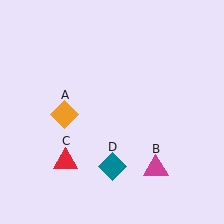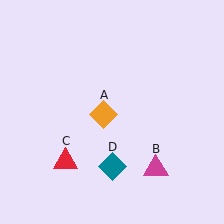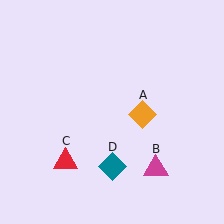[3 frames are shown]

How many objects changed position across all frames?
1 object changed position: orange diamond (object A).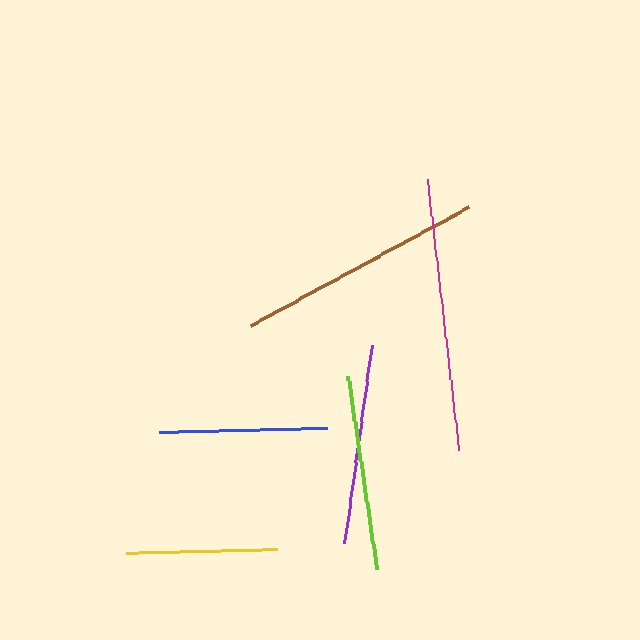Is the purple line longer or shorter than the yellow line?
The purple line is longer than the yellow line.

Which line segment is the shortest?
The yellow line is the shortest at approximately 150 pixels.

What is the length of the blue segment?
The blue segment is approximately 168 pixels long.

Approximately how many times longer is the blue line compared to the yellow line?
The blue line is approximately 1.1 times the length of the yellow line.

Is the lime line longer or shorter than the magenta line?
The magenta line is longer than the lime line.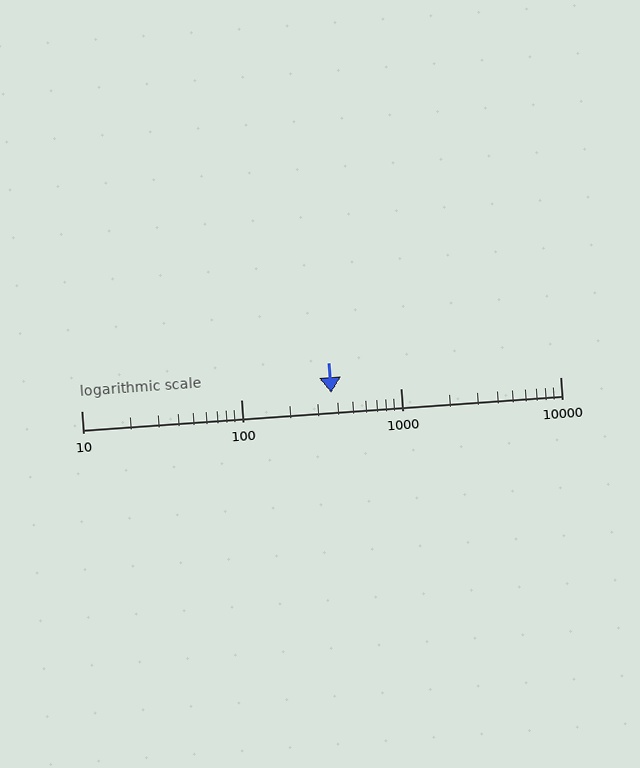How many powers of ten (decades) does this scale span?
The scale spans 3 decades, from 10 to 10000.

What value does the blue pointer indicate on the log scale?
The pointer indicates approximately 370.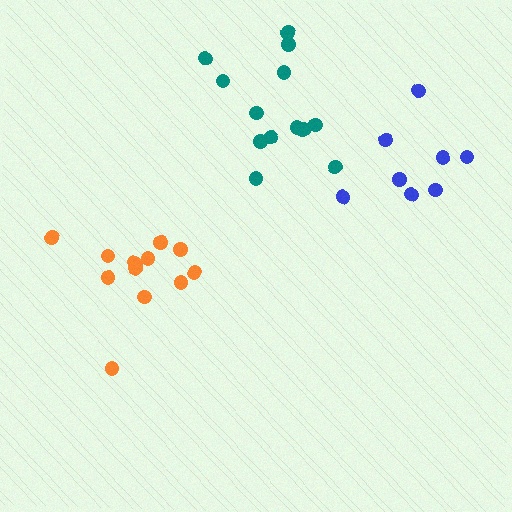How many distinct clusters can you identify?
There are 3 distinct clusters.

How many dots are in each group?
Group 1: 8 dots, Group 2: 13 dots, Group 3: 13 dots (34 total).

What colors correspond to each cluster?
The clusters are colored: blue, teal, orange.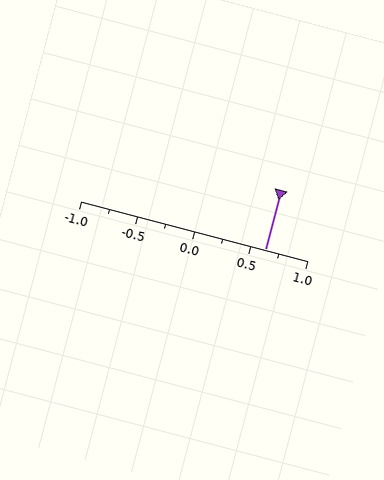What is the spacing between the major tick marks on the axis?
The major ticks are spaced 0.5 apart.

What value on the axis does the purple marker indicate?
The marker indicates approximately 0.62.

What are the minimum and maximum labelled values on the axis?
The axis runs from -1.0 to 1.0.